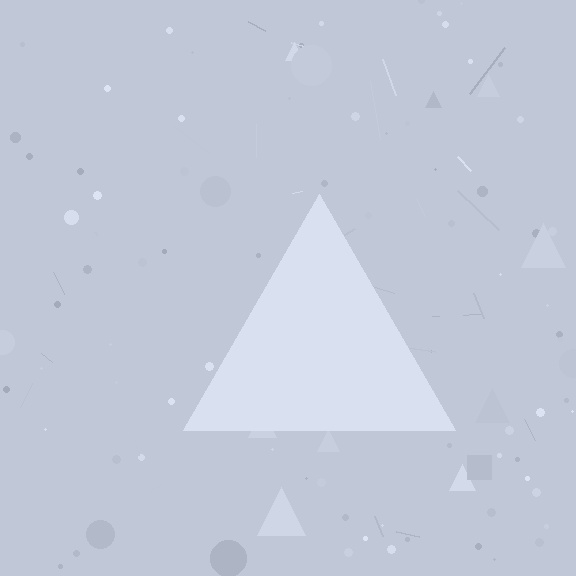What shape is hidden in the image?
A triangle is hidden in the image.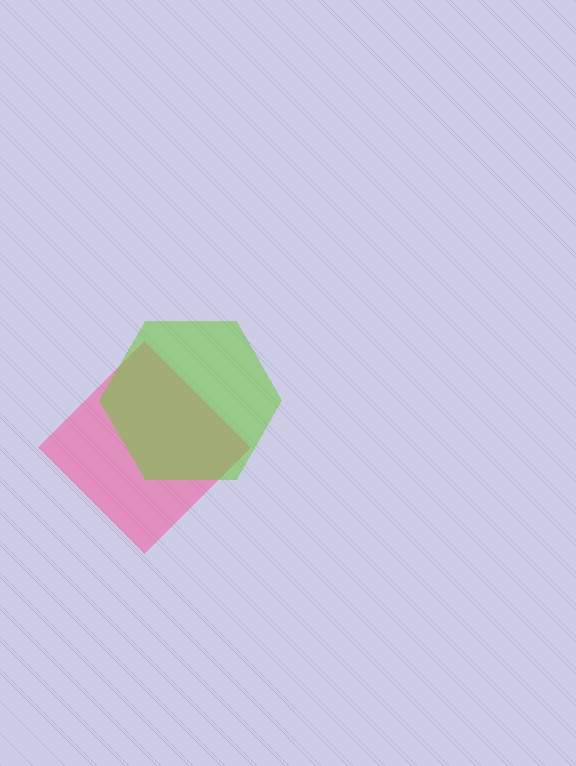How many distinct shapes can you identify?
There are 2 distinct shapes: a pink diamond, a lime hexagon.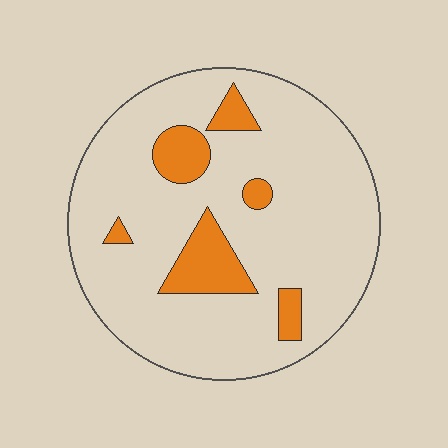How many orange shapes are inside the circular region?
6.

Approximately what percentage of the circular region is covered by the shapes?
Approximately 15%.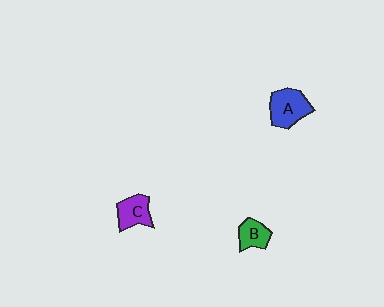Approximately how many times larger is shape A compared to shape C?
Approximately 1.3 times.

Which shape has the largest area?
Shape A (blue).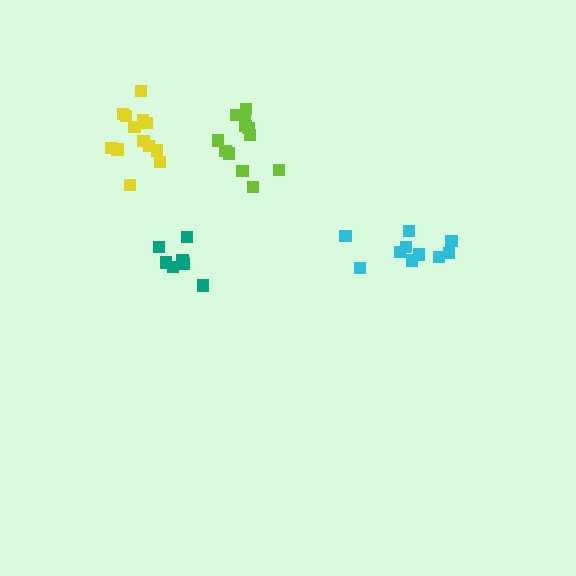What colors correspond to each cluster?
The clusters are colored: cyan, yellow, teal, lime.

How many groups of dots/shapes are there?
There are 4 groups.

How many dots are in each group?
Group 1: 10 dots, Group 2: 13 dots, Group 3: 7 dots, Group 4: 12 dots (42 total).